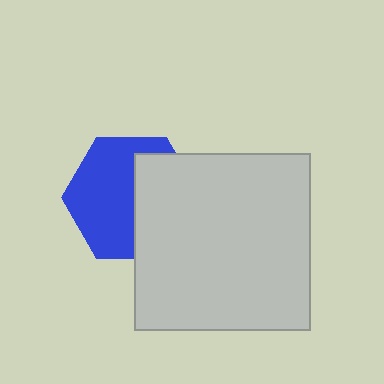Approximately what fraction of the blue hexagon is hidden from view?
Roughly 43% of the blue hexagon is hidden behind the light gray square.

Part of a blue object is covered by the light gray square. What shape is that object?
It is a hexagon.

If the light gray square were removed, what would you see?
You would see the complete blue hexagon.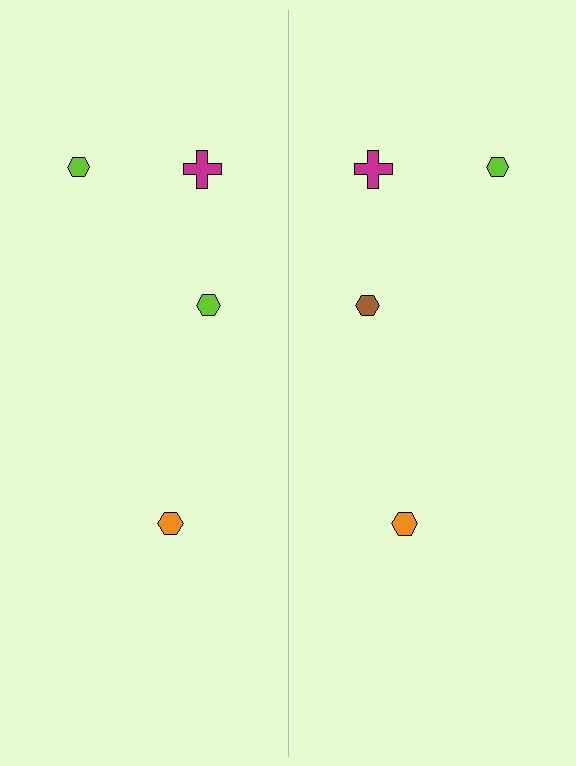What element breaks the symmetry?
The brown hexagon on the right side breaks the symmetry — its mirror counterpart is lime.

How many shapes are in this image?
There are 8 shapes in this image.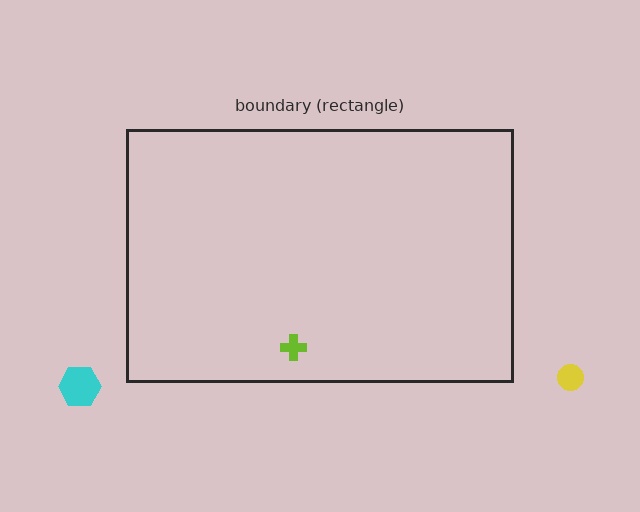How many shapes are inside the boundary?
1 inside, 2 outside.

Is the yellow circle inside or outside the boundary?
Outside.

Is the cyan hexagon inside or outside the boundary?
Outside.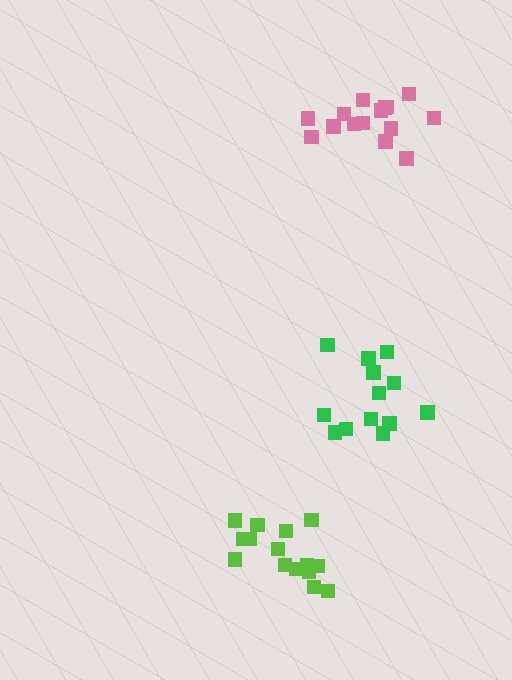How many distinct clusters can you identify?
There are 3 distinct clusters.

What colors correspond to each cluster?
The clusters are colored: green, pink, lime.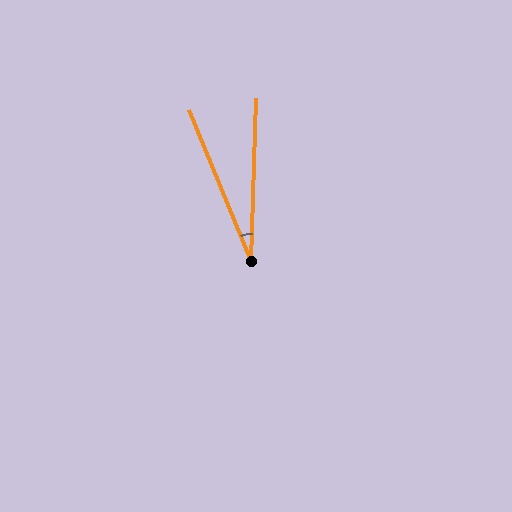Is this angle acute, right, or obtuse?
It is acute.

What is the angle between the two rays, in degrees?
Approximately 24 degrees.